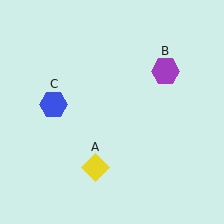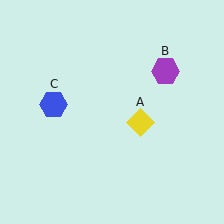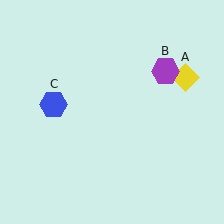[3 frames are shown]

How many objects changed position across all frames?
1 object changed position: yellow diamond (object A).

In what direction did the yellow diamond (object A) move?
The yellow diamond (object A) moved up and to the right.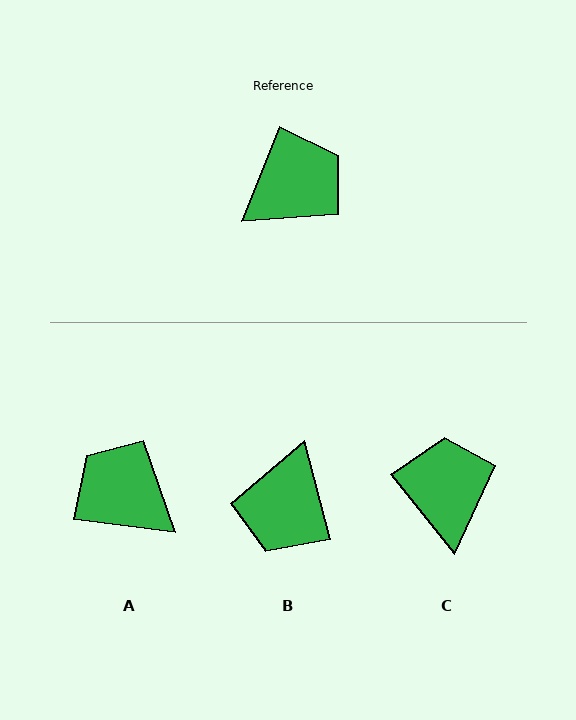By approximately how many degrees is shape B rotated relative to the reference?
Approximately 144 degrees clockwise.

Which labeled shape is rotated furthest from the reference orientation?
B, about 144 degrees away.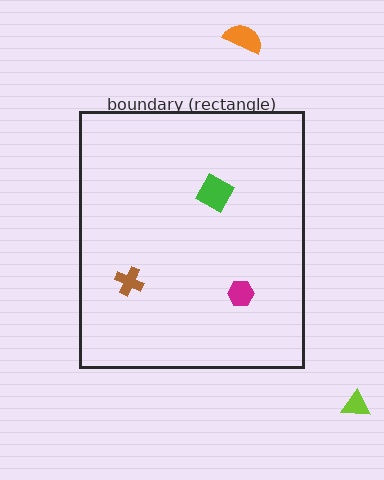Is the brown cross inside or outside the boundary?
Inside.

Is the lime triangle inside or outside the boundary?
Outside.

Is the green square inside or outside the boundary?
Inside.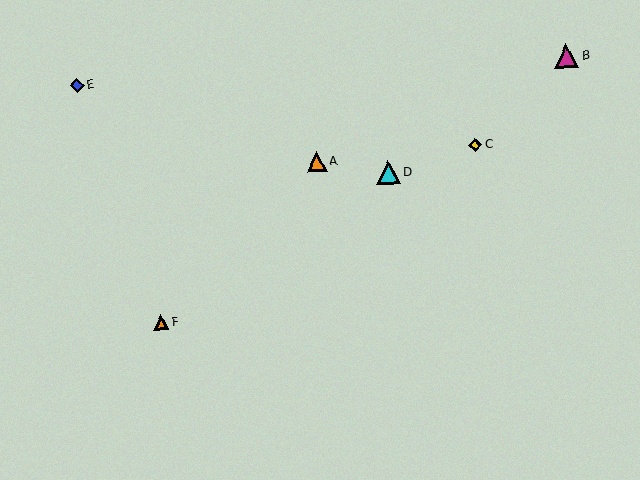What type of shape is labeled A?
Shape A is an orange triangle.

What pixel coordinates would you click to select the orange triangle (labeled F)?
Click at (161, 322) to select the orange triangle F.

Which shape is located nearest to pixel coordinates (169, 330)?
The orange triangle (labeled F) at (161, 322) is nearest to that location.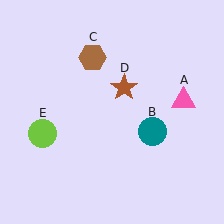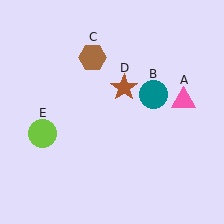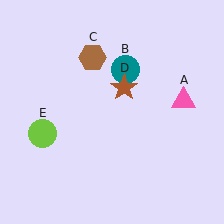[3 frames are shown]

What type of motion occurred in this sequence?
The teal circle (object B) rotated counterclockwise around the center of the scene.